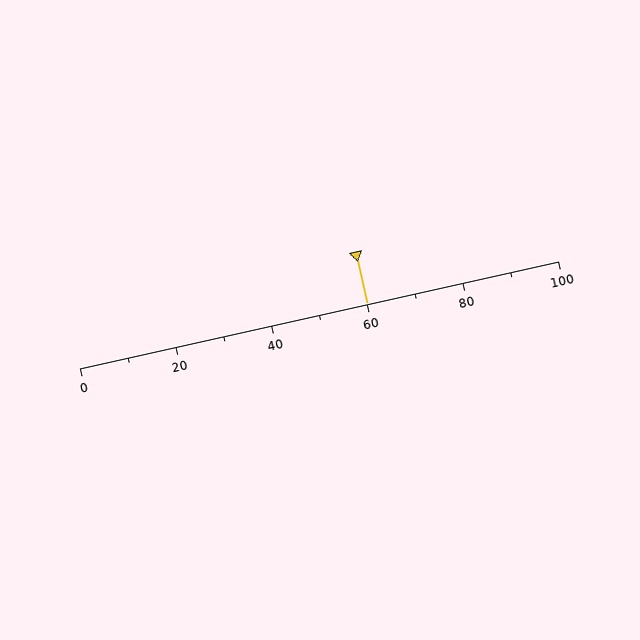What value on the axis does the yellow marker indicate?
The marker indicates approximately 60.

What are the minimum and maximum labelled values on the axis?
The axis runs from 0 to 100.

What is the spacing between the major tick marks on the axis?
The major ticks are spaced 20 apart.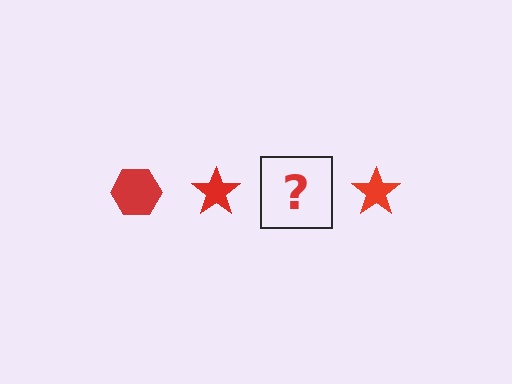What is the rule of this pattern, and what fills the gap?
The rule is that the pattern cycles through hexagon, star shapes in red. The gap should be filled with a red hexagon.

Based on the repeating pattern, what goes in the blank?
The blank should be a red hexagon.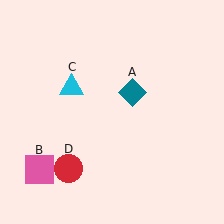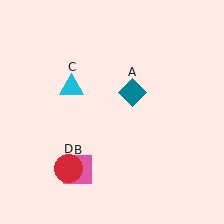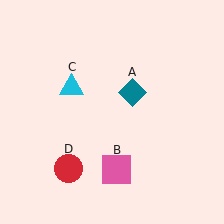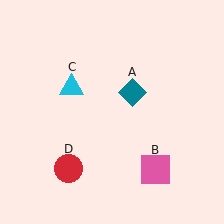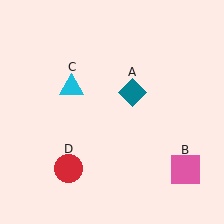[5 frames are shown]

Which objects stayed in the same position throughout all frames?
Teal diamond (object A) and cyan triangle (object C) and red circle (object D) remained stationary.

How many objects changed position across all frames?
1 object changed position: pink square (object B).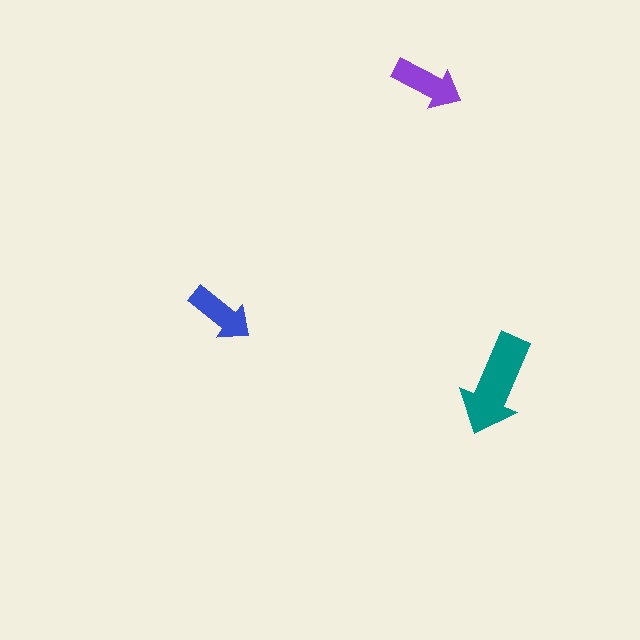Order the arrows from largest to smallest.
the teal one, the purple one, the blue one.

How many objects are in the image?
There are 3 objects in the image.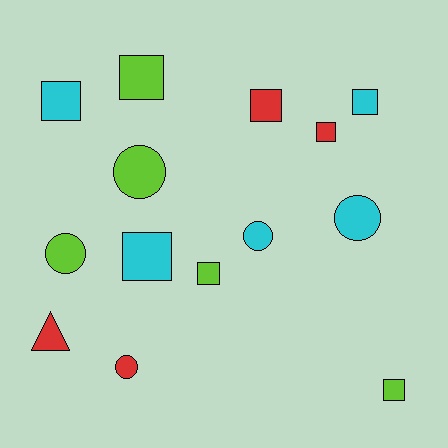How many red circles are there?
There is 1 red circle.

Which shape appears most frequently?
Square, with 8 objects.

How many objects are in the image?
There are 14 objects.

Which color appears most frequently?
Cyan, with 5 objects.